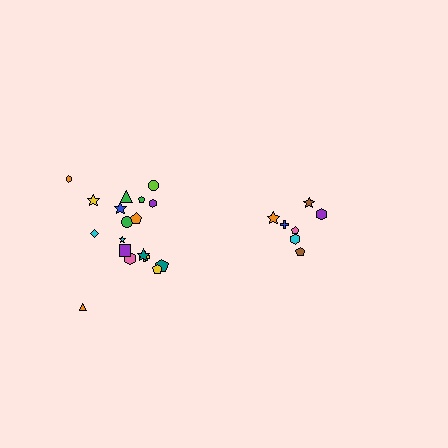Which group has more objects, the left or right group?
The left group.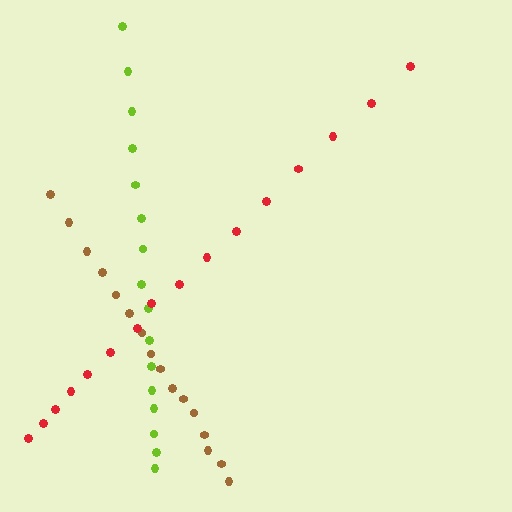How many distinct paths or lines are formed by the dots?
There are 3 distinct paths.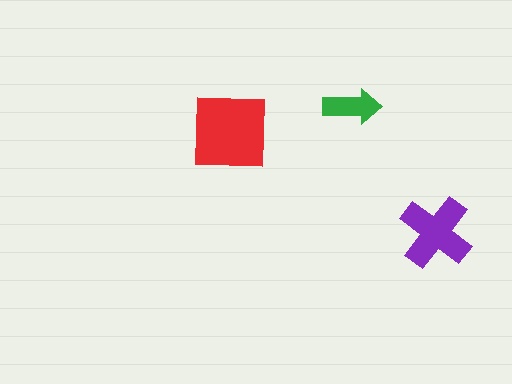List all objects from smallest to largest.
The green arrow, the purple cross, the red square.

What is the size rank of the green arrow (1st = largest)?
3rd.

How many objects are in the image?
There are 3 objects in the image.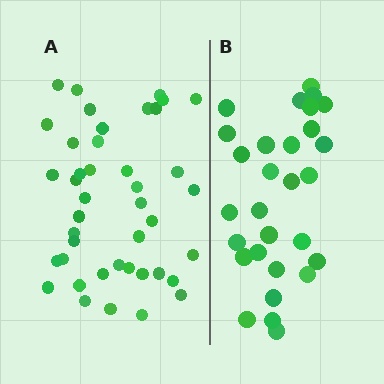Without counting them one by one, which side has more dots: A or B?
Region A (the left region) has more dots.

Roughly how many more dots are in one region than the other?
Region A has approximately 15 more dots than region B.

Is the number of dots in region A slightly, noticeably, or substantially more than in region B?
Region A has noticeably more, but not dramatically so. The ratio is roughly 1.4 to 1.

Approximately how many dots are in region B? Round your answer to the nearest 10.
About 30 dots. (The exact count is 29, which rounds to 30.)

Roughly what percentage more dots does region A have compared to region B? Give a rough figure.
About 45% more.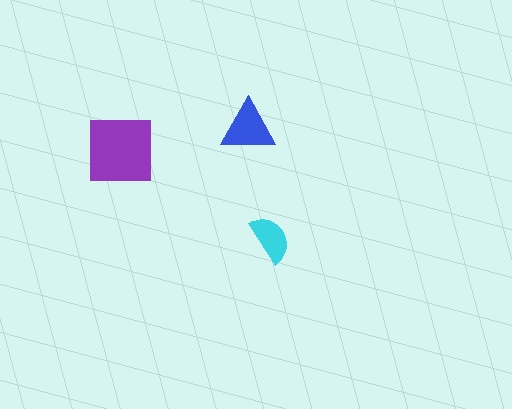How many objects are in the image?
There are 3 objects in the image.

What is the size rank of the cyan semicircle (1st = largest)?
3rd.